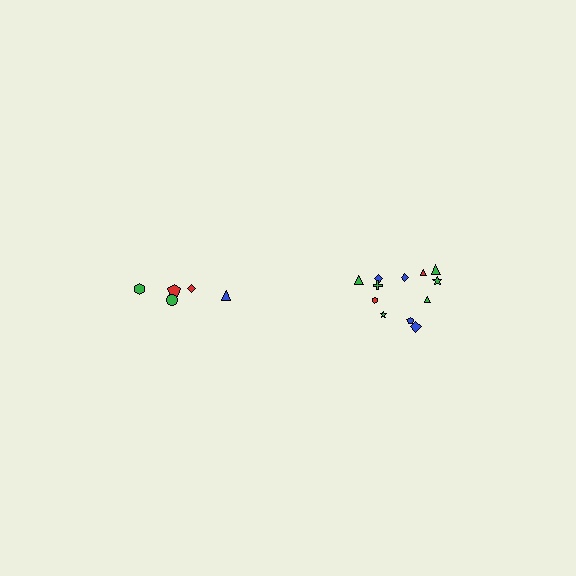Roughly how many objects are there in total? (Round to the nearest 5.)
Roughly 15 objects in total.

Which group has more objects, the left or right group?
The right group.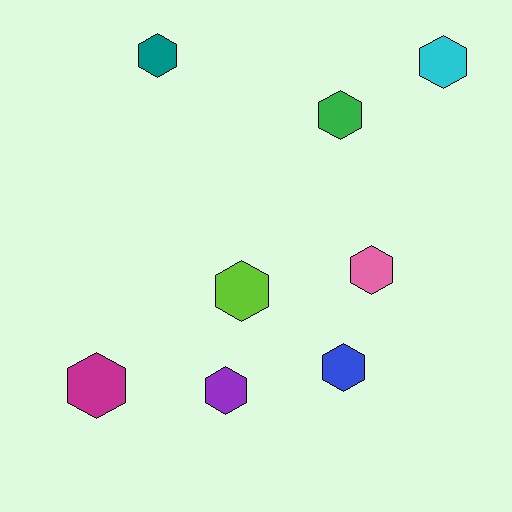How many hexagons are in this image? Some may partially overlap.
There are 8 hexagons.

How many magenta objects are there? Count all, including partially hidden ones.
There is 1 magenta object.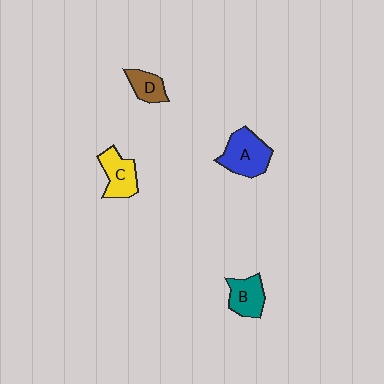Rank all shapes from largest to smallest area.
From largest to smallest: A (blue), C (yellow), B (teal), D (brown).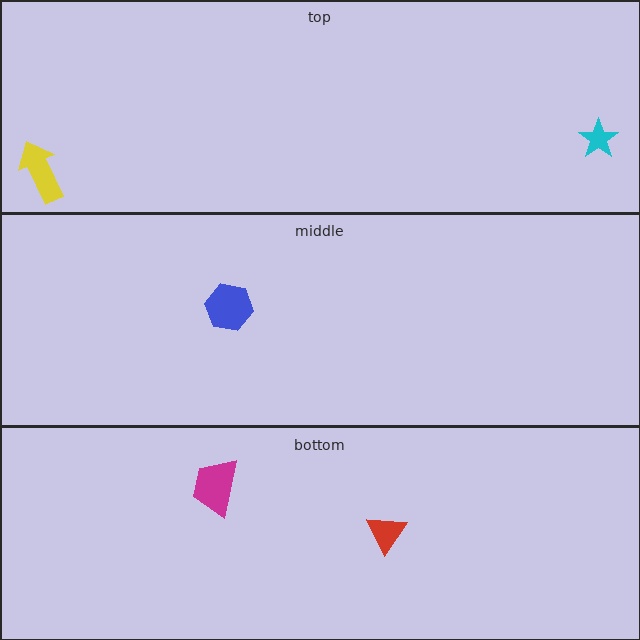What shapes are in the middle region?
The blue hexagon.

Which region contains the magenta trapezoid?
The bottom region.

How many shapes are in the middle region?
1.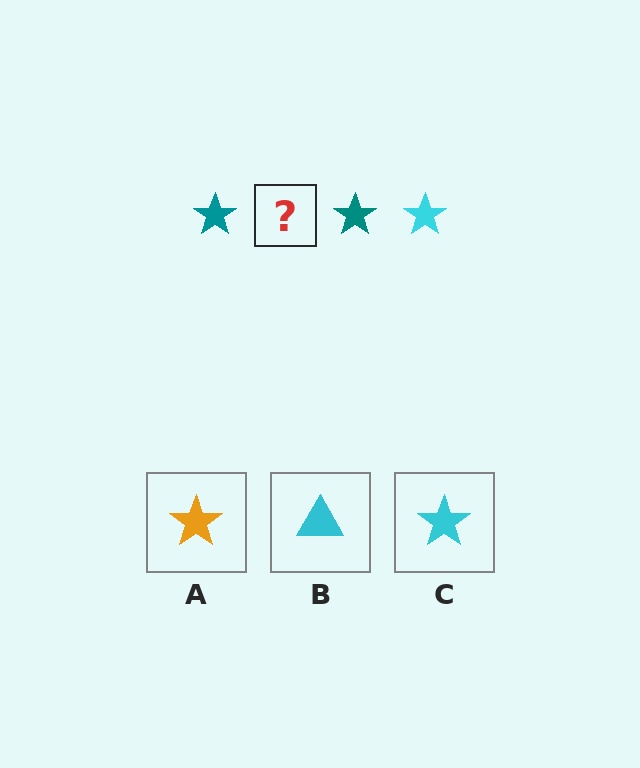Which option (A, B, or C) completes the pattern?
C.